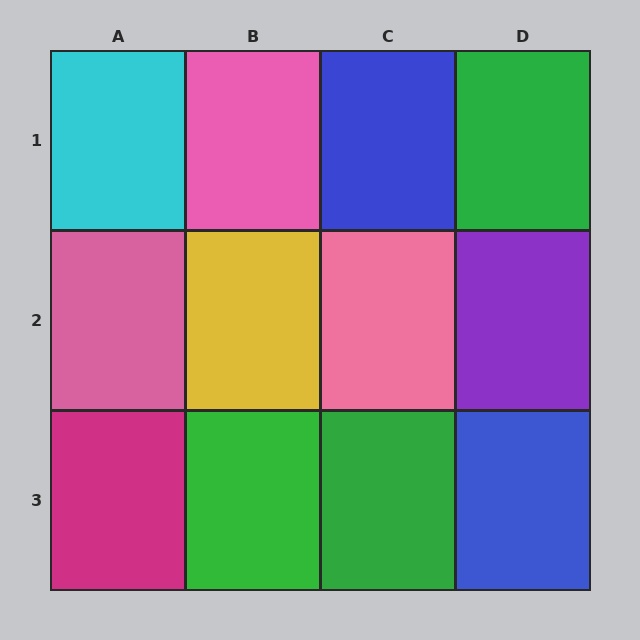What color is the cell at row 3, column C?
Green.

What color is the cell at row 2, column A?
Pink.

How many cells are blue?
2 cells are blue.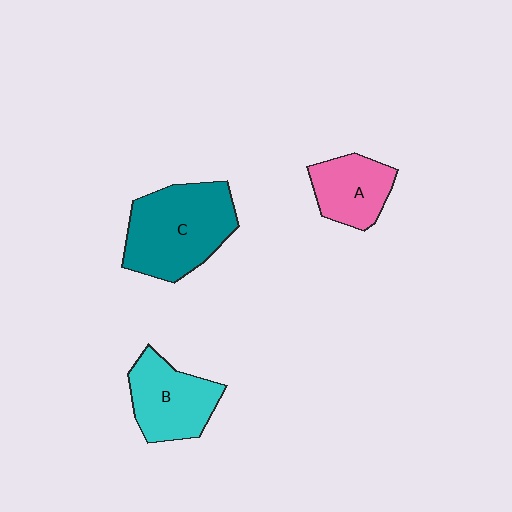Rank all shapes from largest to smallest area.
From largest to smallest: C (teal), B (cyan), A (pink).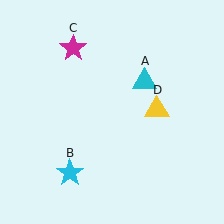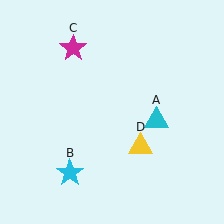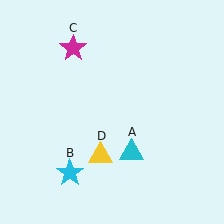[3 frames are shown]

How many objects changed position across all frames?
2 objects changed position: cyan triangle (object A), yellow triangle (object D).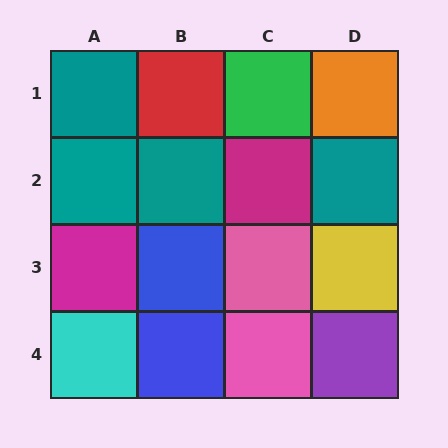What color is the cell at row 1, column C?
Green.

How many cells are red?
1 cell is red.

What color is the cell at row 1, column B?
Red.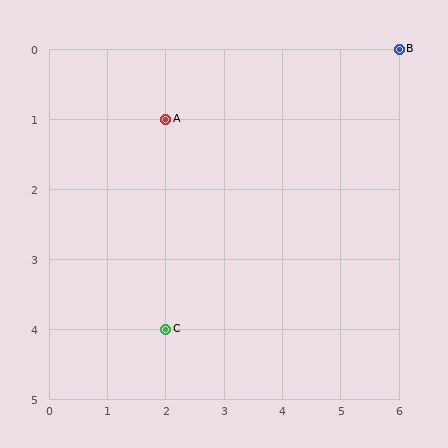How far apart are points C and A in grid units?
Points C and A are 3 rows apart.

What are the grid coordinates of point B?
Point B is at grid coordinates (6, 0).